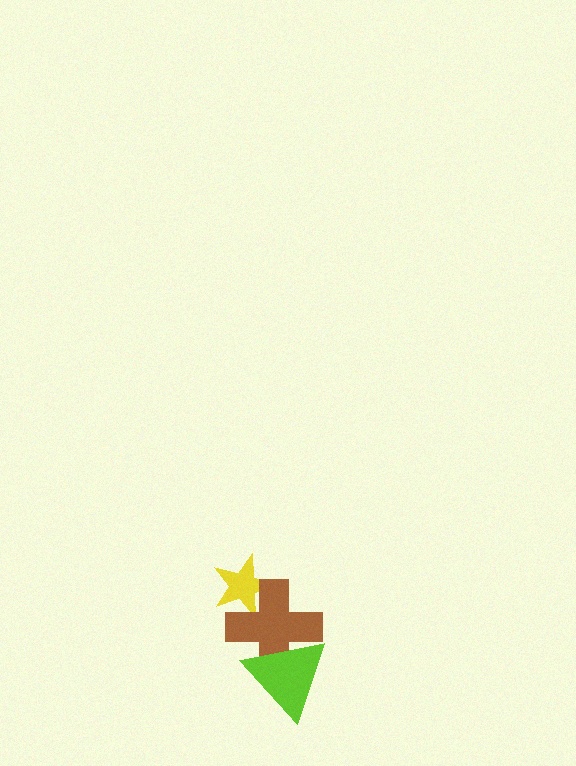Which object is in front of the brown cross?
The lime triangle is in front of the brown cross.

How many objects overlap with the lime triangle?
1 object overlaps with the lime triangle.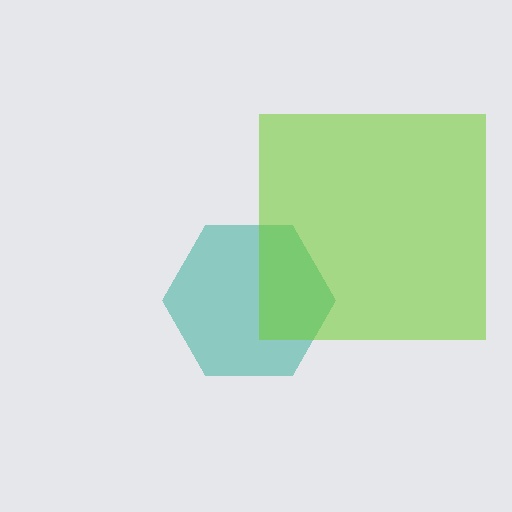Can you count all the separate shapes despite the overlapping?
Yes, there are 2 separate shapes.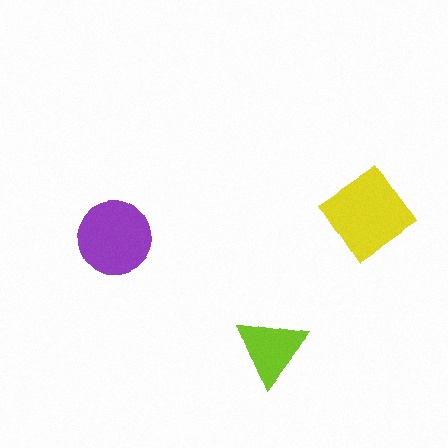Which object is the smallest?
The lime triangle.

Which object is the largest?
The yellow diamond.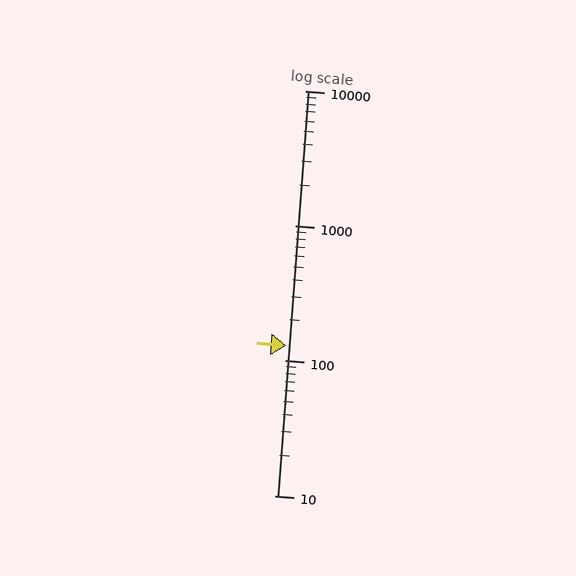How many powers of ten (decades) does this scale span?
The scale spans 3 decades, from 10 to 10000.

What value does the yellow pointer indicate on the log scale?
The pointer indicates approximately 130.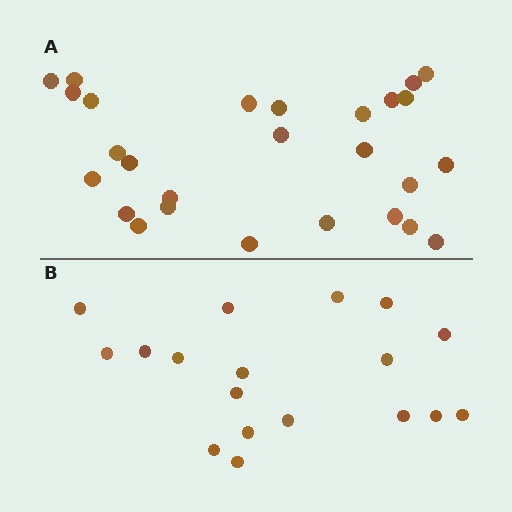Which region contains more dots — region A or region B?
Region A (the top region) has more dots.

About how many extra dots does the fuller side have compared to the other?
Region A has roughly 8 or so more dots than region B.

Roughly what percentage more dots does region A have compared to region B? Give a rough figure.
About 50% more.